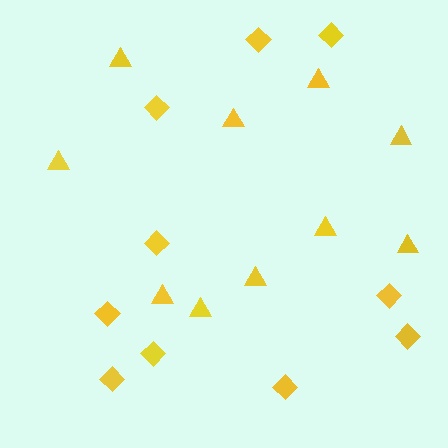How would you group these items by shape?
There are 2 groups: one group of triangles (10) and one group of diamonds (10).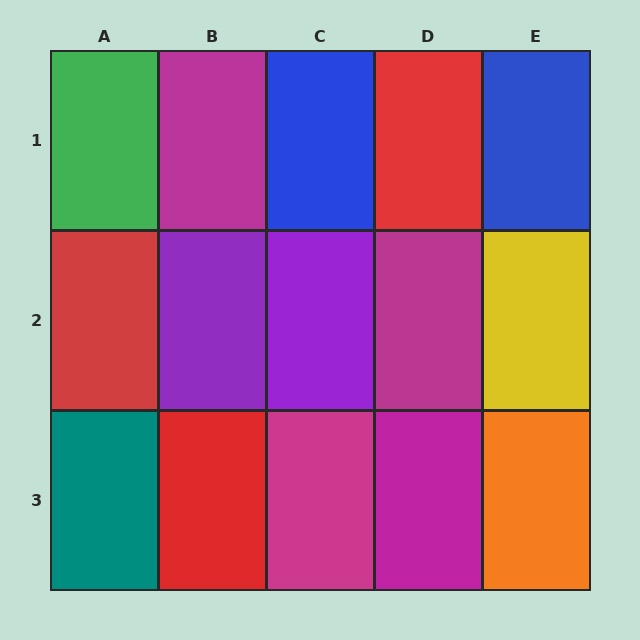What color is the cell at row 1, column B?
Magenta.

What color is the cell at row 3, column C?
Magenta.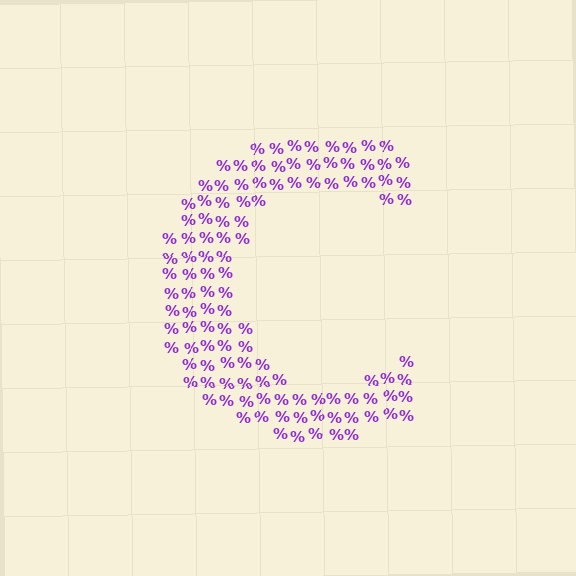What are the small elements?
The small elements are percent signs.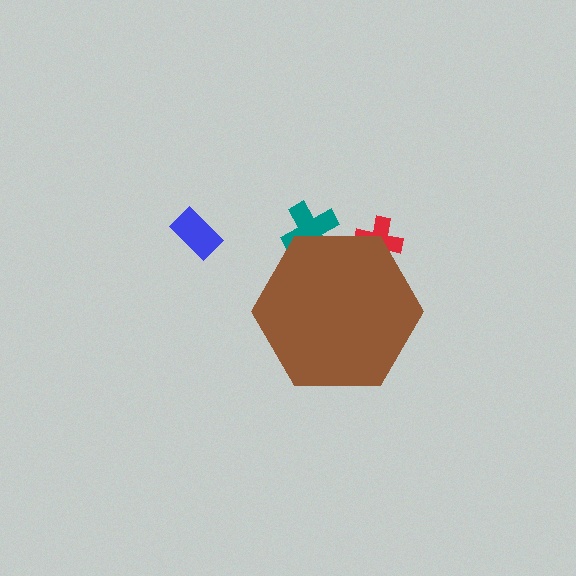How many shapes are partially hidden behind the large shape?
2 shapes are partially hidden.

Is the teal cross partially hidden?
Yes, the teal cross is partially hidden behind the brown hexagon.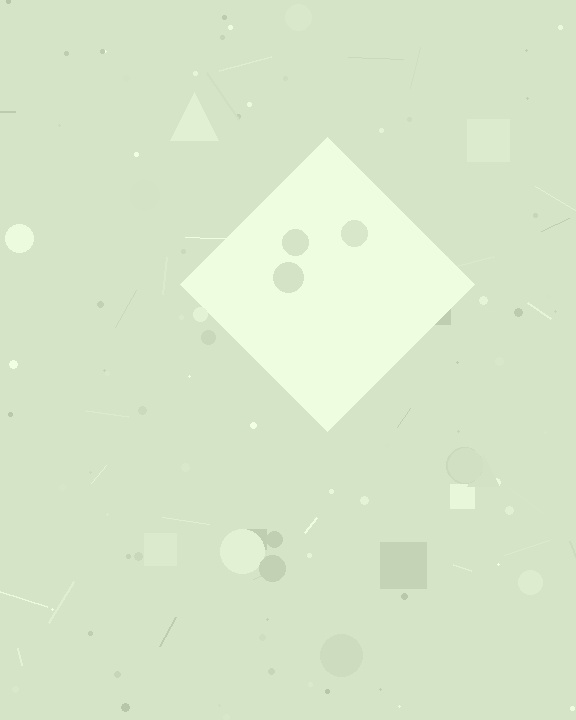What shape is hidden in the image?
A diamond is hidden in the image.